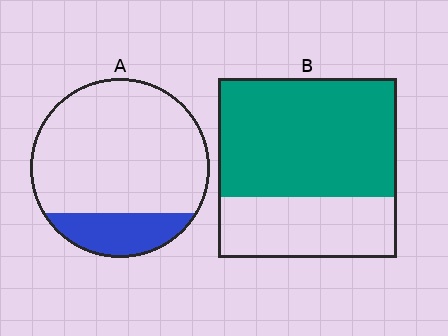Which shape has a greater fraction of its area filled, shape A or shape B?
Shape B.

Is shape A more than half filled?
No.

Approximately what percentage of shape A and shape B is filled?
A is approximately 20% and B is approximately 65%.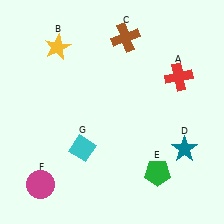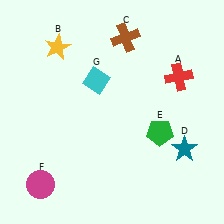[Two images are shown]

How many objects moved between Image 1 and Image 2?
2 objects moved between the two images.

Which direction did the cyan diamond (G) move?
The cyan diamond (G) moved up.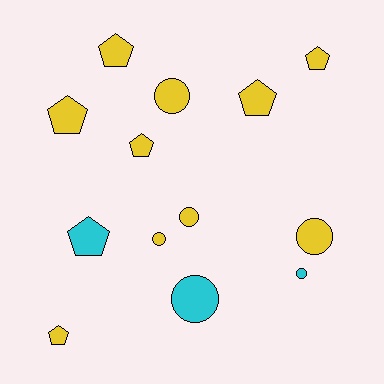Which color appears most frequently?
Yellow, with 10 objects.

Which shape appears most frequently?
Pentagon, with 7 objects.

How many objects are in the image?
There are 13 objects.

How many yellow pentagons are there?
There are 6 yellow pentagons.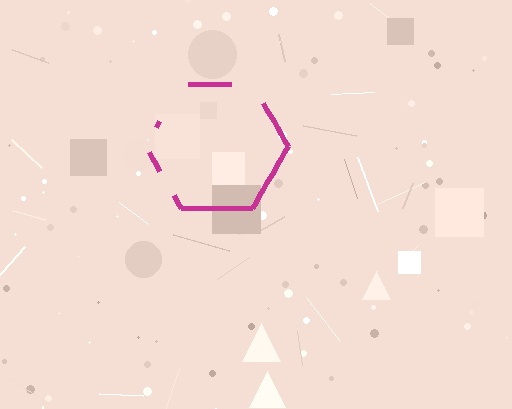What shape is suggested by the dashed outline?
The dashed outline suggests a hexagon.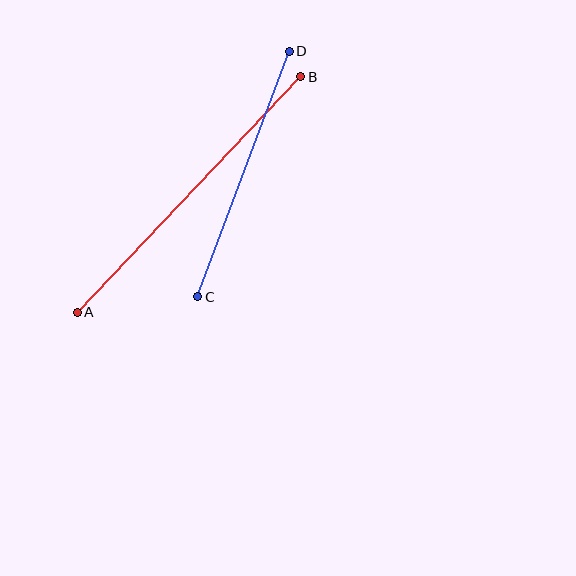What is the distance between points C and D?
The distance is approximately 262 pixels.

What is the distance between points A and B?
The distance is approximately 325 pixels.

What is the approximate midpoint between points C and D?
The midpoint is at approximately (243, 174) pixels.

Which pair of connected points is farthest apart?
Points A and B are farthest apart.